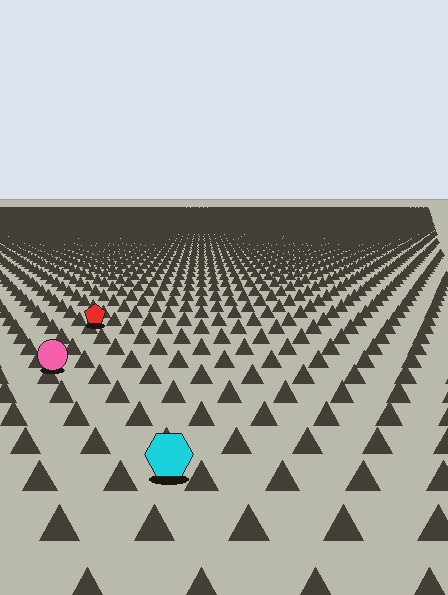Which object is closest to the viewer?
The cyan hexagon is closest. The texture marks near it are larger and more spread out.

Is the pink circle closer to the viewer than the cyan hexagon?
No. The cyan hexagon is closer — you can tell from the texture gradient: the ground texture is coarser near it.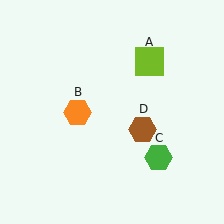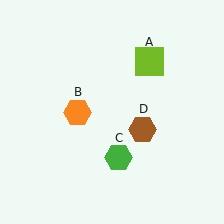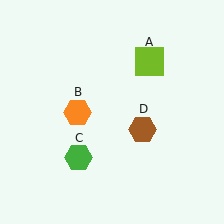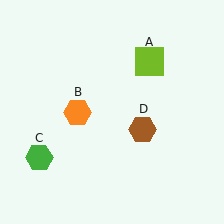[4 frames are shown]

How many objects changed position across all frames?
1 object changed position: green hexagon (object C).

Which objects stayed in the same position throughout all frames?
Lime square (object A) and orange hexagon (object B) and brown hexagon (object D) remained stationary.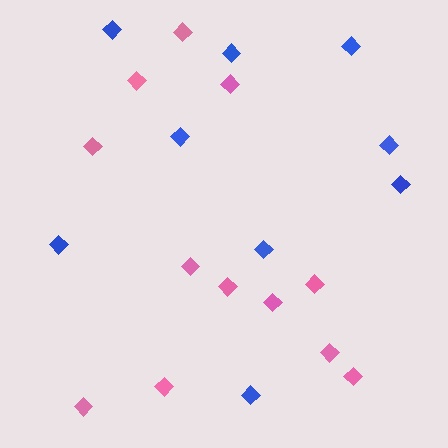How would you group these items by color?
There are 2 groups: one group of pink diamonds (12) and one group of blue diamonds (9).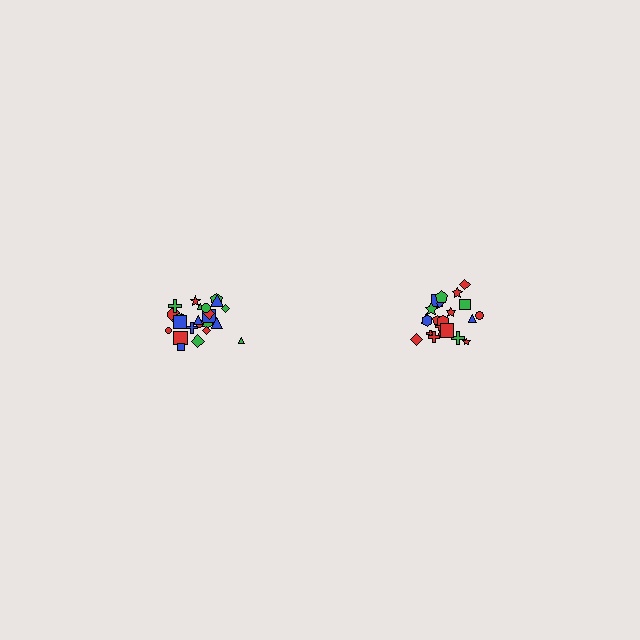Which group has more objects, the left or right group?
The left group.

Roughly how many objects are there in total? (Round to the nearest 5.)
Roughly 45 objects in total.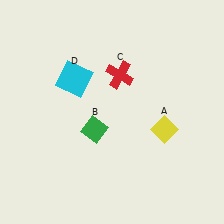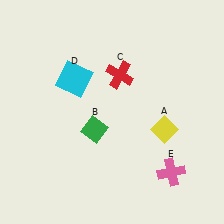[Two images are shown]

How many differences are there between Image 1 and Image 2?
There is 1 difference between the two images.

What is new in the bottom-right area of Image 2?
A pink cross (E) was added in the bottom-right area of Image 2.